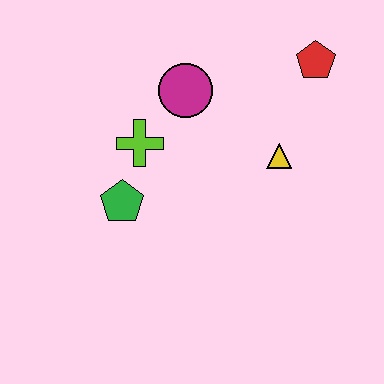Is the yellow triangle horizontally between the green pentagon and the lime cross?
No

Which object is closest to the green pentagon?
The lime cross is closest to the green pentagon.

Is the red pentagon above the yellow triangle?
Yes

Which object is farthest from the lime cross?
The red pentagon is farthest from the lime cross.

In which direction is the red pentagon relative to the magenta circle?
The red pentagon is to the right of the magenta circle.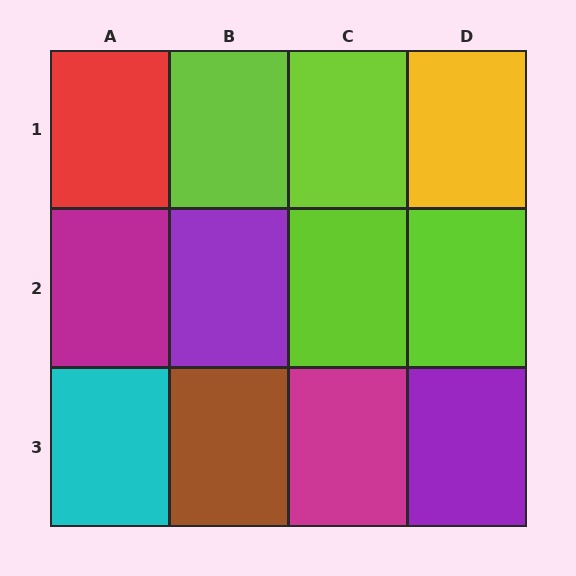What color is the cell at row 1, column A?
Red.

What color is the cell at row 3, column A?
Cyan.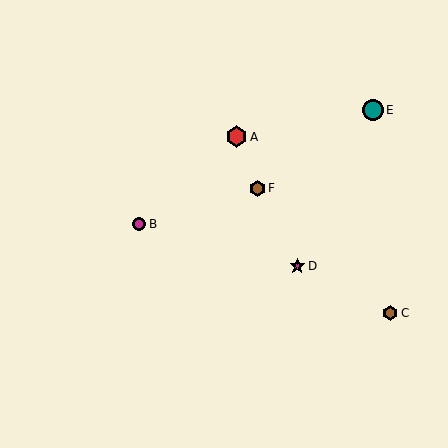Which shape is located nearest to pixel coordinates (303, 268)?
The magenta star (labeled D) at (297, 266) is nearest to that location.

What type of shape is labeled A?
Shape A is a red hexagon.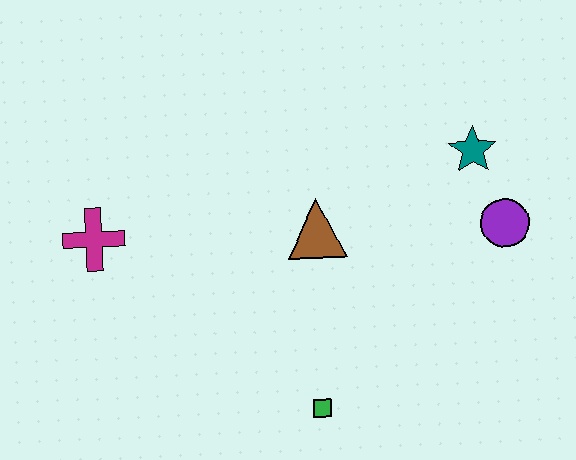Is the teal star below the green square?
No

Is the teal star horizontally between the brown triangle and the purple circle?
Yes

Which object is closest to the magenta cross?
The brown triangle is closest to the magenta cross.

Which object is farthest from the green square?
The teal star is farthest from the green square.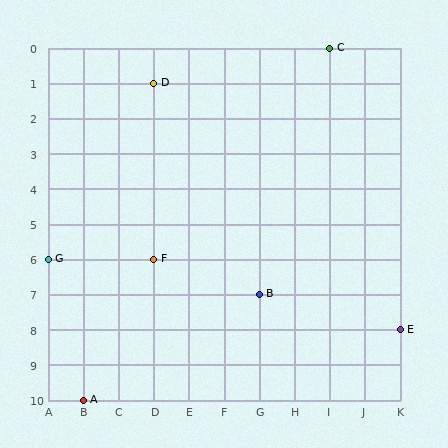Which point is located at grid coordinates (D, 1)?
Point D is at (D, 1).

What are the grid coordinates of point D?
Point D is at grid coordinates (D, 1).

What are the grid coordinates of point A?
Point A is at grid coordinates (B, 10).